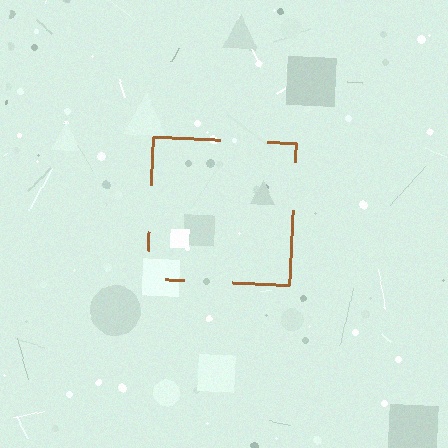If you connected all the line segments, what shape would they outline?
They would outline a square.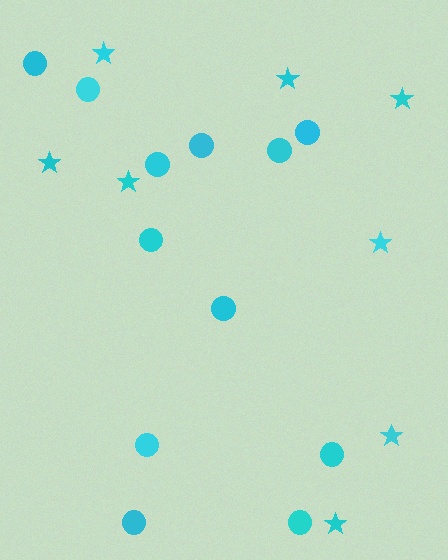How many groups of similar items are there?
There are 2 groups: one group of stars (8) and one group of circles (12).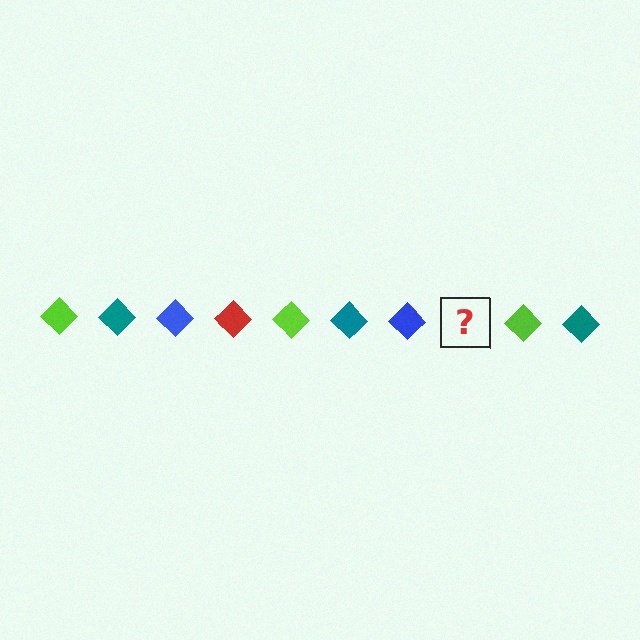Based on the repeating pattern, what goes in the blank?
The blank should be a red diamond.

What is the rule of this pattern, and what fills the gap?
The rule is that the pattern cycles through lime, teal, blue, red diamonds. The gap should be filled with a red diamond.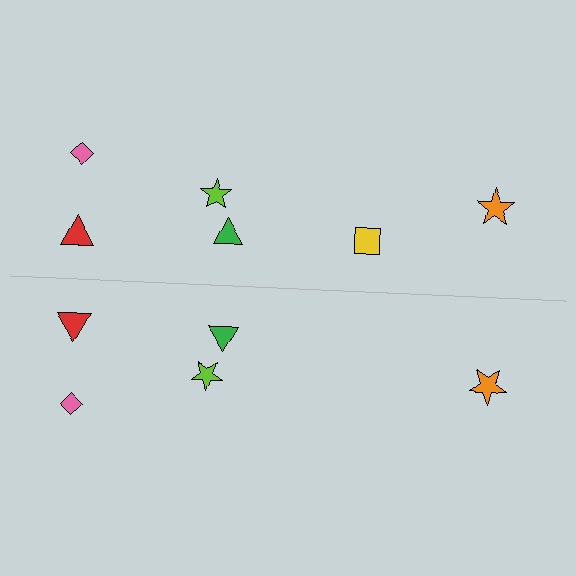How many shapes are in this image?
There are 11 shapes in this image.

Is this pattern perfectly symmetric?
No, the pattern is not perfectly symmetric. A yellow square is missing from the bottom side.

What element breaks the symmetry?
A yellow square is missing from the bottom side.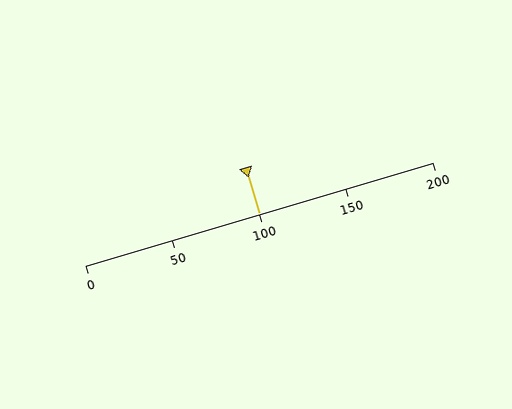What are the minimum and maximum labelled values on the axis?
The axis runs from 0 to 200.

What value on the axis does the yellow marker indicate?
The marker indicates approximately 100.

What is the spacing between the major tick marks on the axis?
The major ticks are spaced 50 apart.